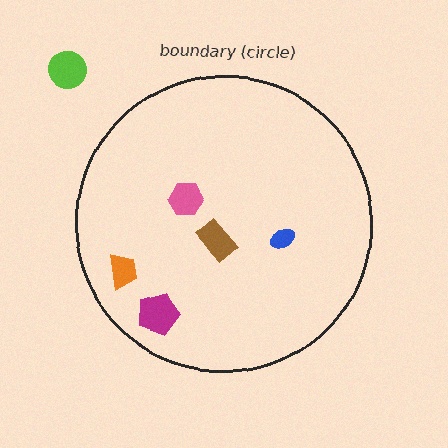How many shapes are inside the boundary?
5 inside, 1 outside.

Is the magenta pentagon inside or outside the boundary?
Inside.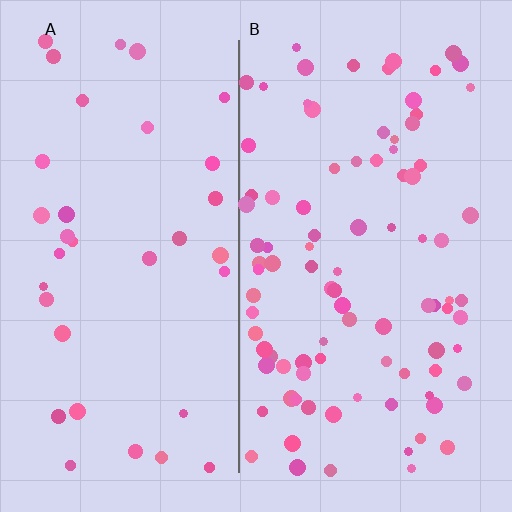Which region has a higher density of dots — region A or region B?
B (the right).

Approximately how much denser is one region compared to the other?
Approximately 2.5× — region B over region A.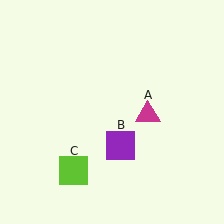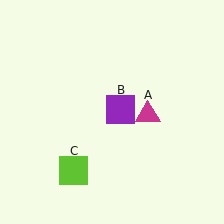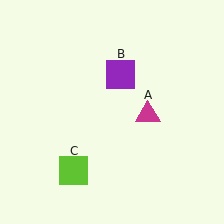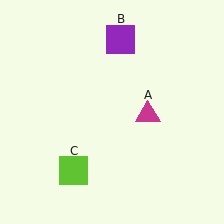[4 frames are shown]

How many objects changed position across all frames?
1 object changed position: purple square (object B).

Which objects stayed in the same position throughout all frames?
Magenta triangle (object A) and lime square (object C) remained stationary.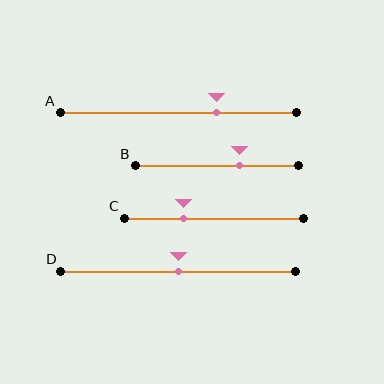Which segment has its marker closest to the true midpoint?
Segment D has its marker closest to the true midpoint.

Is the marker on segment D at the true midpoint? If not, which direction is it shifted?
Yes, the marker on segment D is at the true midpoint.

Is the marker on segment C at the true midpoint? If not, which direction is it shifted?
No, the marker on segment C is shifted to the left by about 17% of the segment length.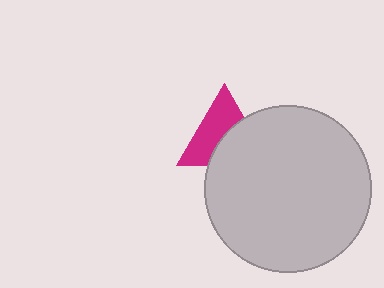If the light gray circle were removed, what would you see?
You would see the complete magenta triangle.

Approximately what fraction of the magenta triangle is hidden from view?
Roughly 45% of the magenta triangle is hidden behind the light gray circle.